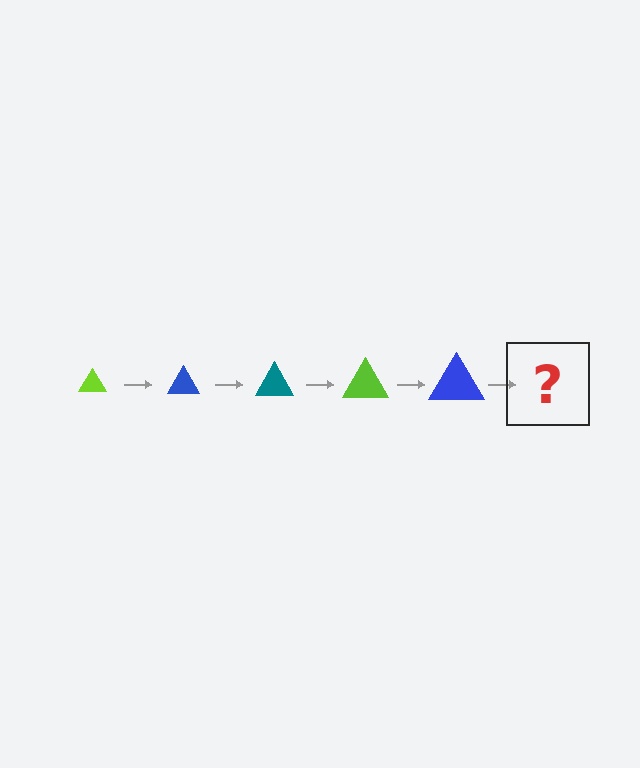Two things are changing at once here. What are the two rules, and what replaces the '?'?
The two rules are that the triangle grows larger each step and the color cycles through lime, blue, and teal. The '?' should be a teal triangle, larger than the previous one.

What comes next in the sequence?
The next element should be a teal triangle, larger than the previous one.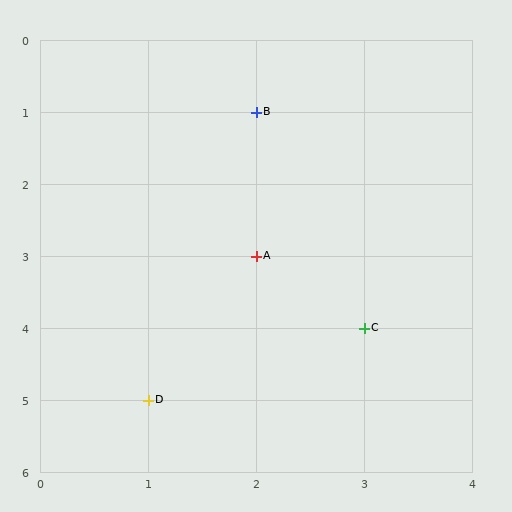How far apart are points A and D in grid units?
Points A and D are 1 column and 2 rows apart (about 2.2 grid units diagonally).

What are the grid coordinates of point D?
Point D is at grid coordinates (1, 5).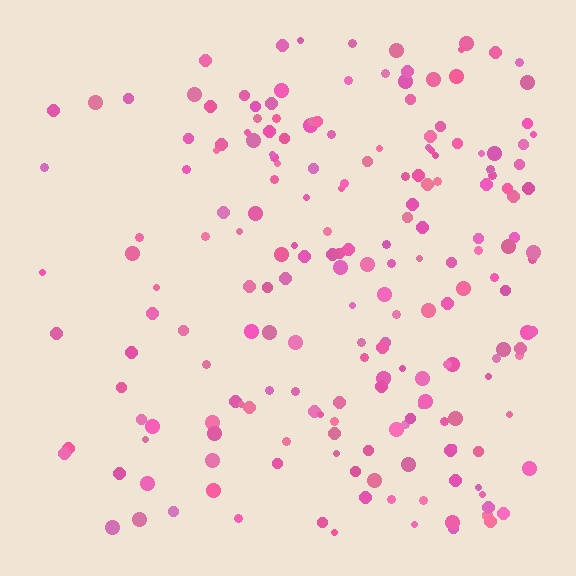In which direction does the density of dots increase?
From left to right, with the right side densest.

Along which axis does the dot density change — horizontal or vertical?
Horizontal.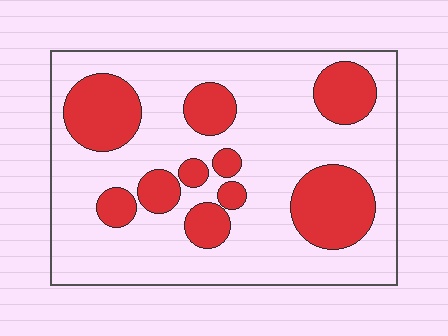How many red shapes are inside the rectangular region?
10.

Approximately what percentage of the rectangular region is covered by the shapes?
Approximately 30%.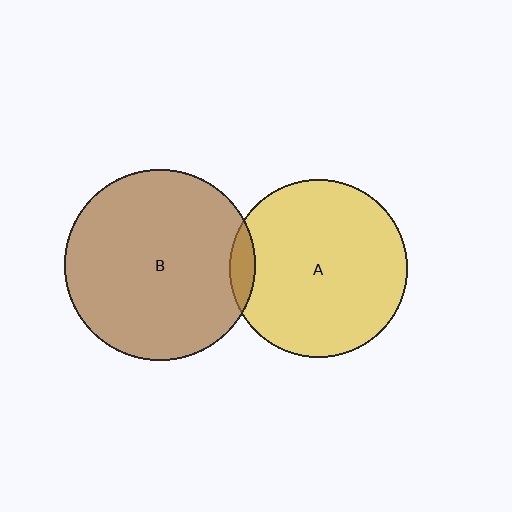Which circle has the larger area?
Circle B (brown).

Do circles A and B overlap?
Yes.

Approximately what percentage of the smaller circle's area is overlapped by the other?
Approximately 5%.